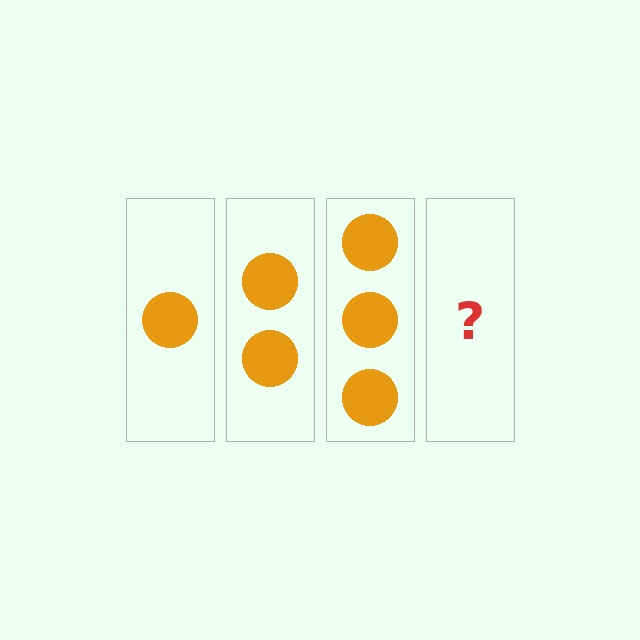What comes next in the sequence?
The next element should be 4 circles.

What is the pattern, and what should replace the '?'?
The pattern is that each step adds one more circle. The '?' should be 4 circles.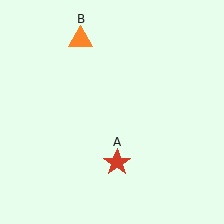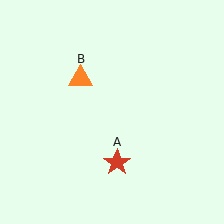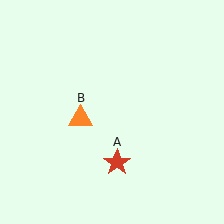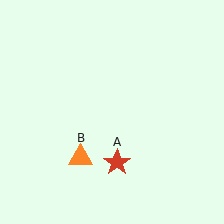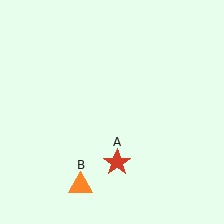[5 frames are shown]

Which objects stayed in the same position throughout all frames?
Red star (object A) remained stationary.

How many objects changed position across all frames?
1 object changed position: orange triangle (object B).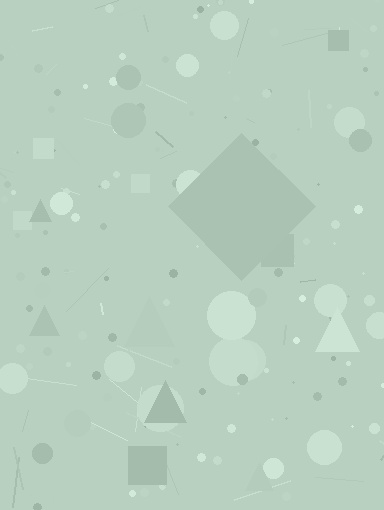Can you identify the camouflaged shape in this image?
The camouflaged shape is a diamond.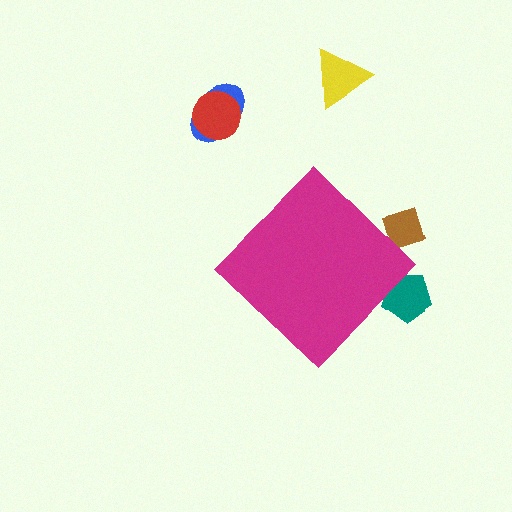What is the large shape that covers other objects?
A magenta diamond.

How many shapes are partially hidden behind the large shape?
2 shapes are partially hidden.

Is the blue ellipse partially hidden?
No, the blue ellipse is fully visible.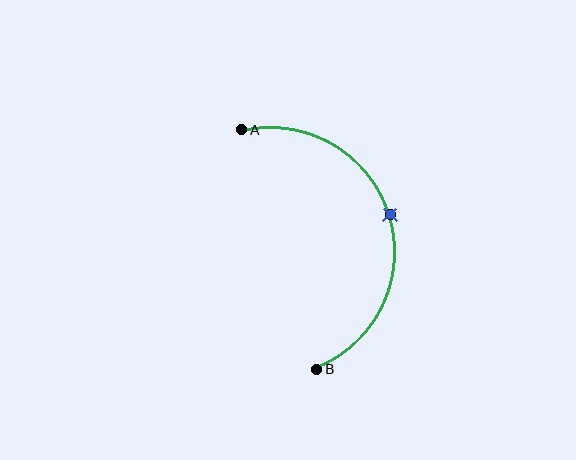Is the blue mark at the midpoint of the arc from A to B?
Yes. The blue mark lies on the arc at equal arc-length from both A and B — it is the arc midpoint.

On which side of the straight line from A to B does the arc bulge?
The arc bulges to the right of the straight line connecting A and B.